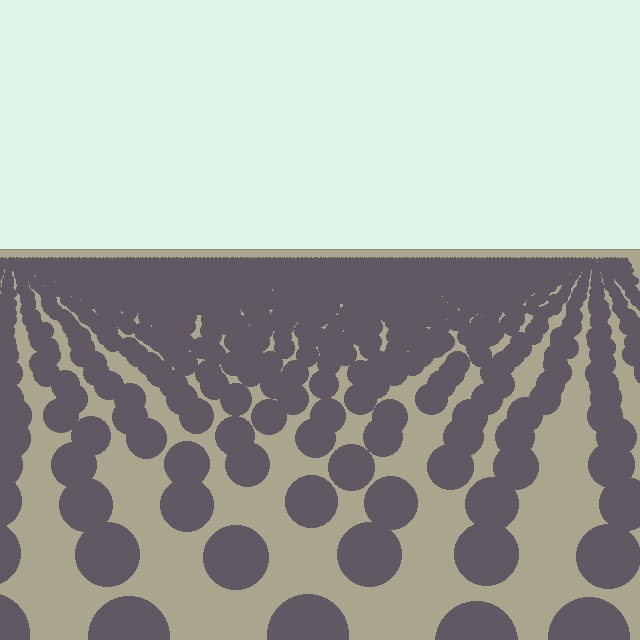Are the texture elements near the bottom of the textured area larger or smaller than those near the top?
Larger. Near the bottom, elements are closer to the viewer and appear at a bigger on-screen size.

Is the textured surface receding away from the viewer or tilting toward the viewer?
The surface is receding away from the viewer. Texture elements get smaller and denser toward the top.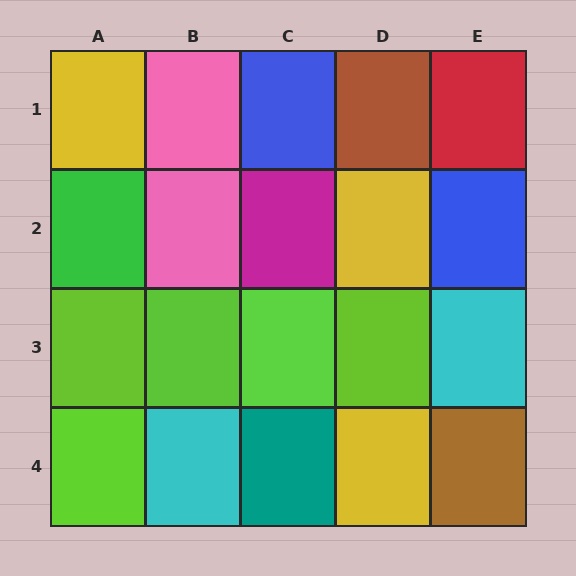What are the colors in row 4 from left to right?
Lime, cyan, teal, yellow, brown.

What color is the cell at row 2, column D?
Yellow.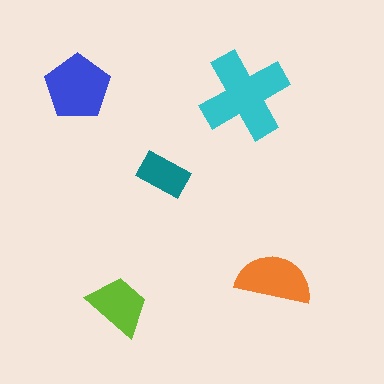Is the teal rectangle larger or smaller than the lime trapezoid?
Smaller.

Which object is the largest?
The cyan cross.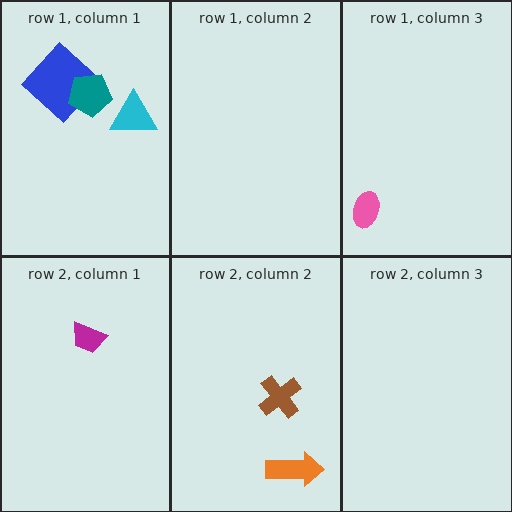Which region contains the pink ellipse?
The row 1, column 3 region.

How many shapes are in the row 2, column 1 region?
1.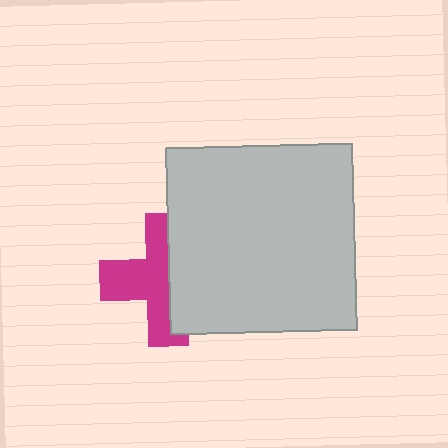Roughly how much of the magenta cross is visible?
About half of it is visible (roughly 56%).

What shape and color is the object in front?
The object in front is a light gray square.